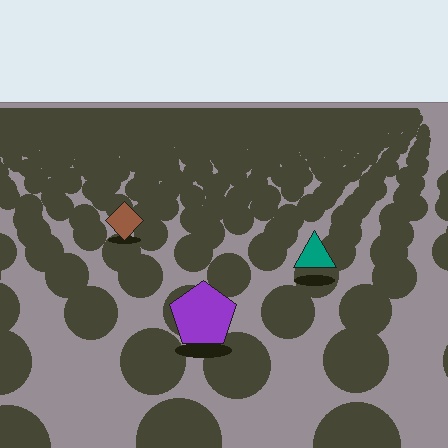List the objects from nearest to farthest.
From nearest to farthest: the purple pentagon, the teal triangle, the brown diamond.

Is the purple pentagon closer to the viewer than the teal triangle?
Yes. The purple pentagon is closer — you can tell from the texture gradient: the ground texture is coarser near it.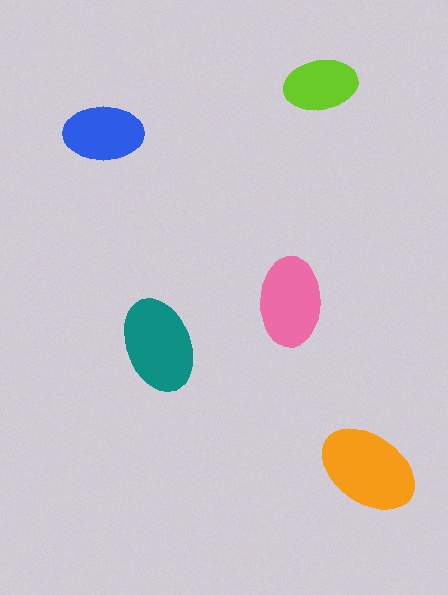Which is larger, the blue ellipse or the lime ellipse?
The blue one.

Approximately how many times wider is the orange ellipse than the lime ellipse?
About 1.5 times wider.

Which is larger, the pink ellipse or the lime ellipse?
The pink one.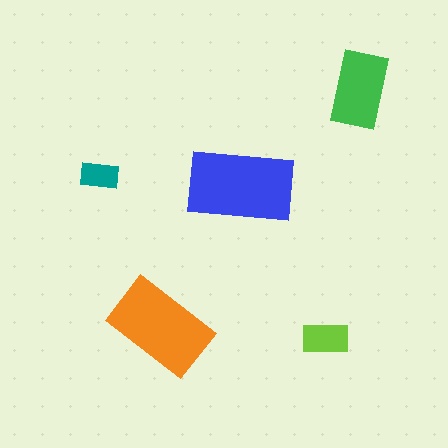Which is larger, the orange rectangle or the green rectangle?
The orange one.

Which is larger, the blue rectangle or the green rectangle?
The blue one.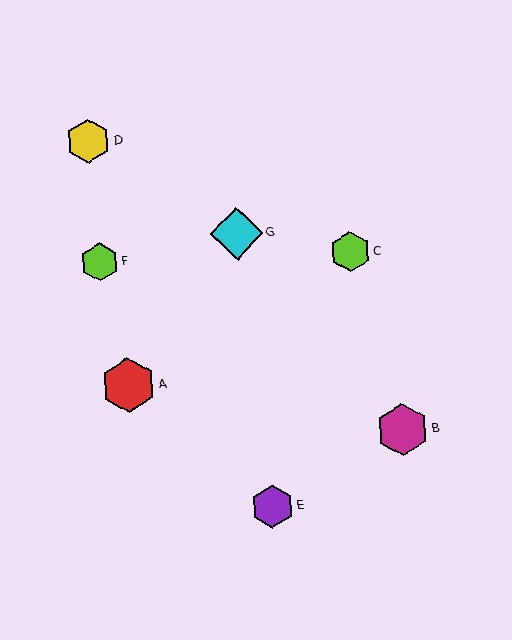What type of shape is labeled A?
Shape A is a red hexagon.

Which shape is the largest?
The red hexagon (labeled A) is the largest.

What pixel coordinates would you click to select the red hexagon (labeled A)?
Click at (129, 385) to select the red hexagon A.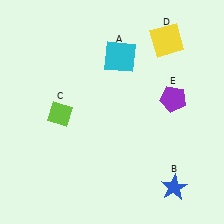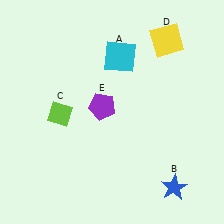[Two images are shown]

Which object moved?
The purple pentagon (E) moved left.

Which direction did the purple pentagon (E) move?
The purple pentagon (E) moved left.